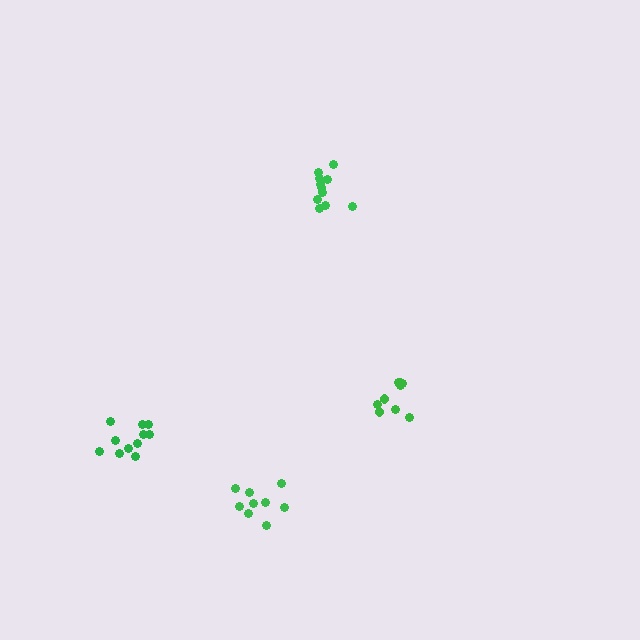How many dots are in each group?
Group 1: 9 dots, Group 2: 11 dots, Group 3: 9 dots, Group 4: 11 dots (40 total).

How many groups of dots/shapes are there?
There are 4 groups.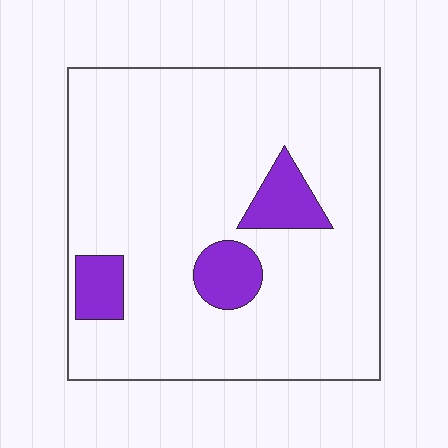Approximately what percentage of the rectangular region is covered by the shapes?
Approximately 10%.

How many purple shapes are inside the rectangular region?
3.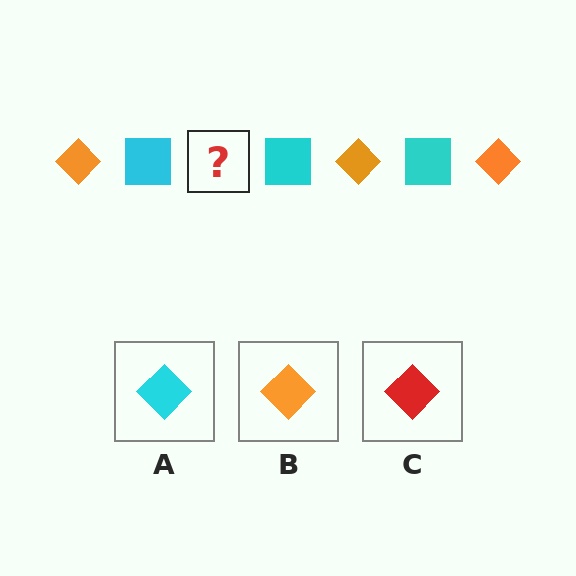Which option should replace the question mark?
Option B.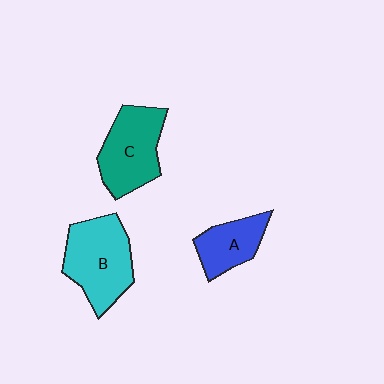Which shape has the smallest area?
Shape A (blue).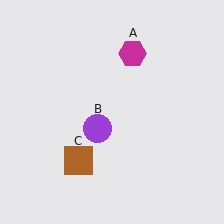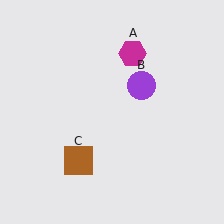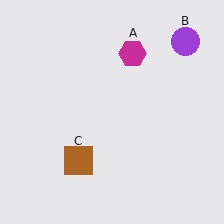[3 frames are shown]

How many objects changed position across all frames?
1 object changed position: purple circle (object B).